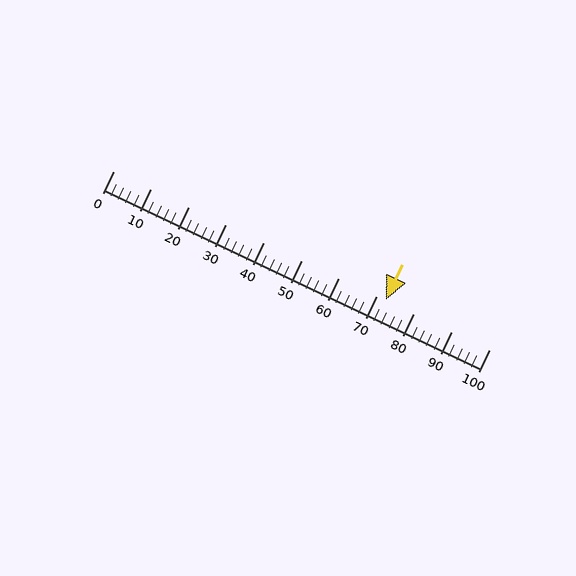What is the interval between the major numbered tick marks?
The major tick marks are spaced 10 units apart.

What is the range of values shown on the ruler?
The ruler shows values from 0 to 100.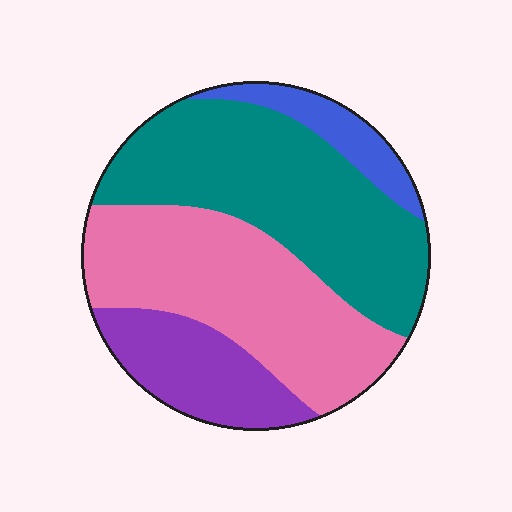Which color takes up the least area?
Blue, at roughly 10%.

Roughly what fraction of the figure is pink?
Pink takes up about three eighths (3/8) of the figure.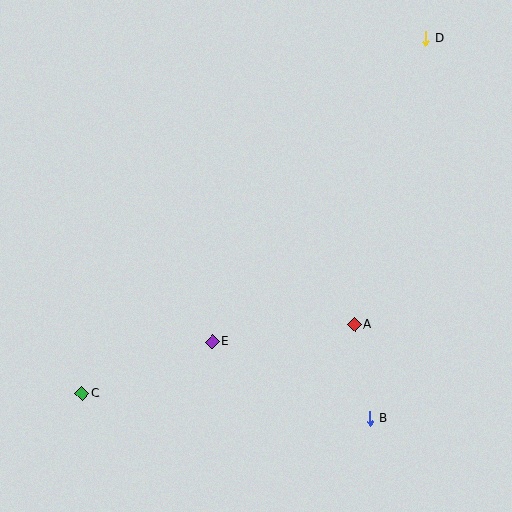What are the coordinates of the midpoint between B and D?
The midpoint between B and D is at (398, 229).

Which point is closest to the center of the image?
Point E at (212, 342) is closest to the center.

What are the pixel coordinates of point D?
Point D is at (426, 39).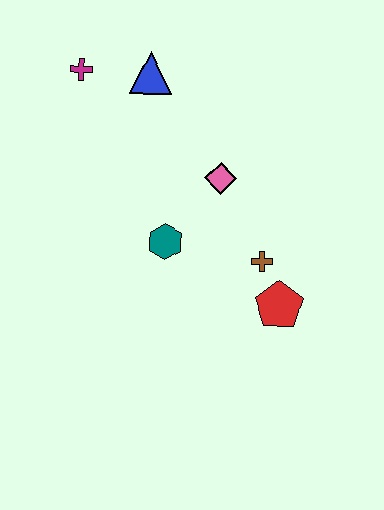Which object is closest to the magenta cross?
The blue triangle is closest to the magenta cross.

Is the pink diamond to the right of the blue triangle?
Yes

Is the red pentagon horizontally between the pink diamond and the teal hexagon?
No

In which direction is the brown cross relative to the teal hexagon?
The brown cross is to the right of the teal hexagon.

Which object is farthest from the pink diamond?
The magenta cross is farthest from the pink diamond.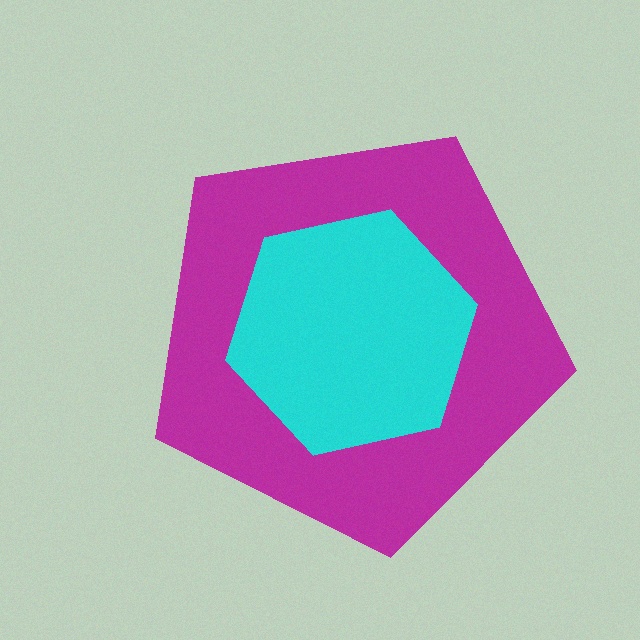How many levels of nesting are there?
2.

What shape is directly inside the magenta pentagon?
The cyan hexagon.